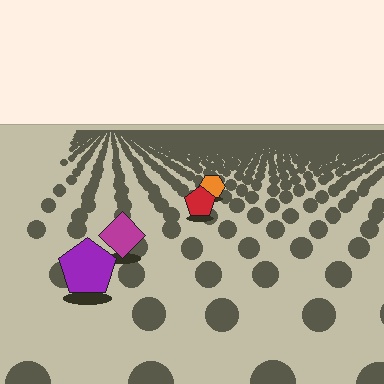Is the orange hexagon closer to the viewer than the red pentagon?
No. The red pentagon is closer — you can tell from the texture gradient: the ground texture is coarser near it.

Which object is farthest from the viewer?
The orange hexagon is farthest from the viewer. It appears smaller and the ground texture around it is denser.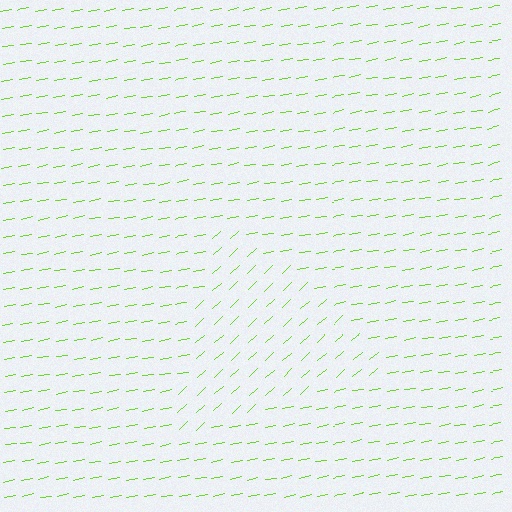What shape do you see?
I see a triangle.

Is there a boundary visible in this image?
Yes, there is a texture boundary formed by a change in line orientation.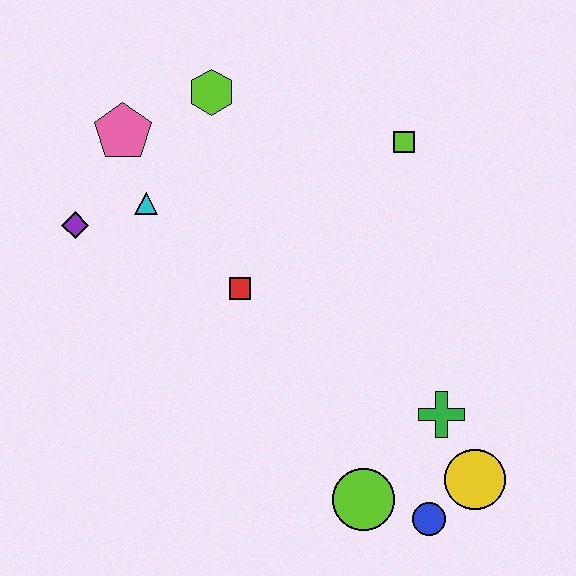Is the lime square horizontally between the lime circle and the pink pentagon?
No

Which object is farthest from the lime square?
The blue circle is farthest from the lime square.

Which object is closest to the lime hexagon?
The pink pentagon is closest to the lime hexagon.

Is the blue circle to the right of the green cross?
No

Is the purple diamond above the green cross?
Yes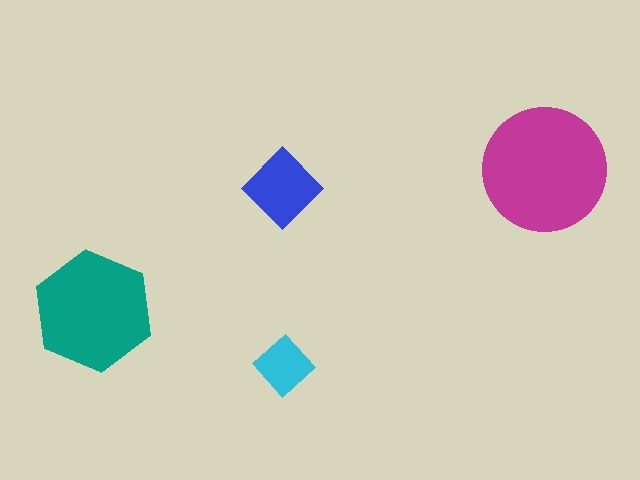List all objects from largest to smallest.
The magenta circle, the teal hexagon, the blue diamond, the cyan diamond.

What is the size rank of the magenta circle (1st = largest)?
1st.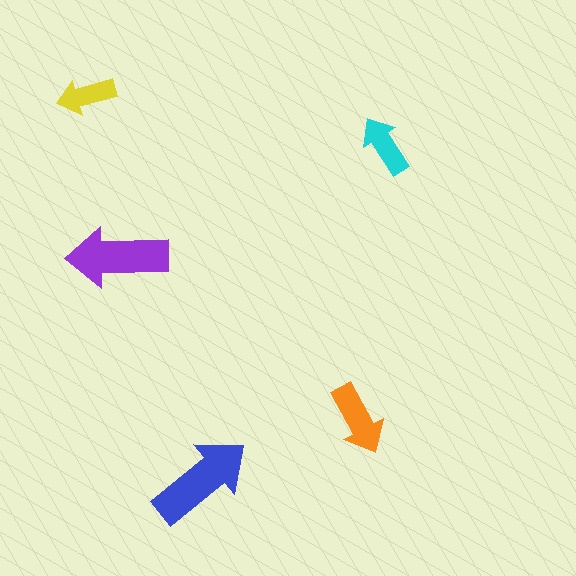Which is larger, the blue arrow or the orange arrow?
The blue one.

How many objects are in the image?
There are 5 objects in the image.